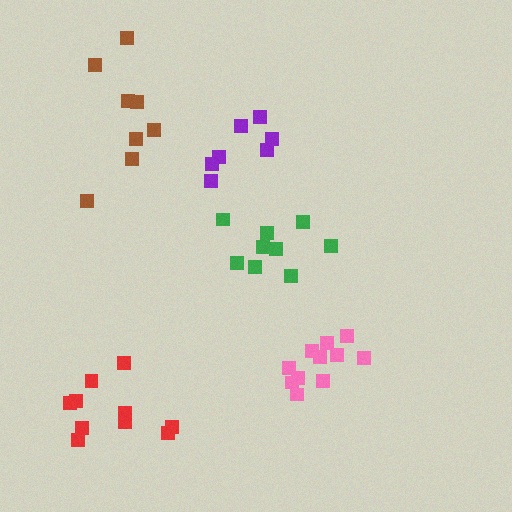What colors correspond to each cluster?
The clusters are colored: brown, red, green, pink, purple.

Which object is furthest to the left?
The red cluster is leftmost.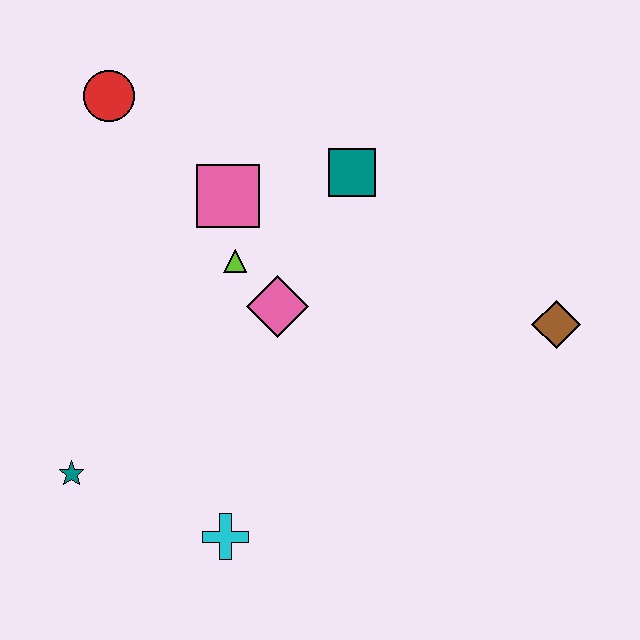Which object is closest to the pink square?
The lime triangle is closest to the pink square.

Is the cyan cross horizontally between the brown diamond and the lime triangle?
No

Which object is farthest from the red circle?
The brown diamond is farthest from the red circle.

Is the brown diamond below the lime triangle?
Yes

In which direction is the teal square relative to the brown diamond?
The teal square is to the left of the brown diamond.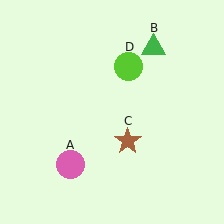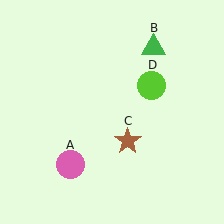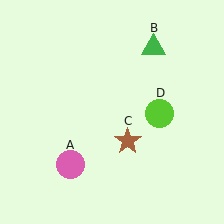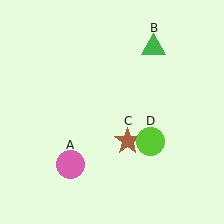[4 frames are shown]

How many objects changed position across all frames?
1 object changed position: lime circle (object D).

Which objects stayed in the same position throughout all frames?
Pink circle (object A) and green triangle (object B) and brown star (object C) remained stationary.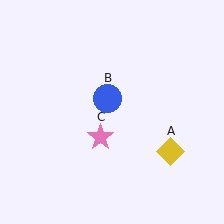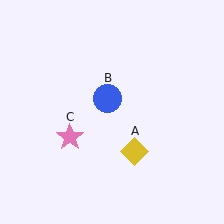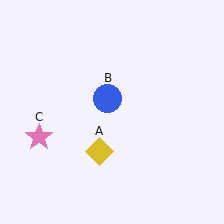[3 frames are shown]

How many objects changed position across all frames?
2 objects changed position: yellow diamond (object A), pink star (object C).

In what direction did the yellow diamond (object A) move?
The yellow diamond (object A) moved left.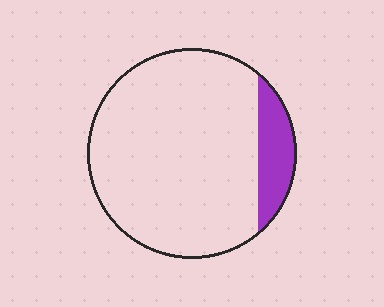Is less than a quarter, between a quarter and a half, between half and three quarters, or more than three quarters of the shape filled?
Less than a quarter.